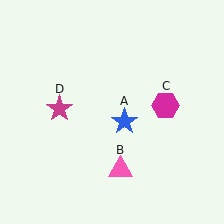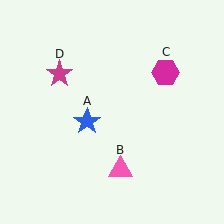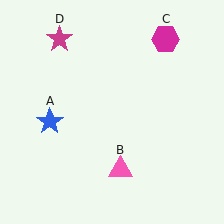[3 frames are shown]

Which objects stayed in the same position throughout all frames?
Pink triangle (object B) remained stationary.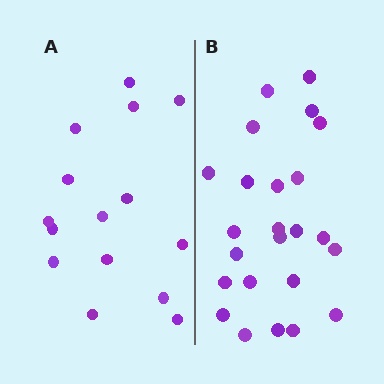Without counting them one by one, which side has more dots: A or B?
Region B (the right region) has more dots.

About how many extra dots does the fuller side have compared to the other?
Region B has roughly 8 or so more dots than region A.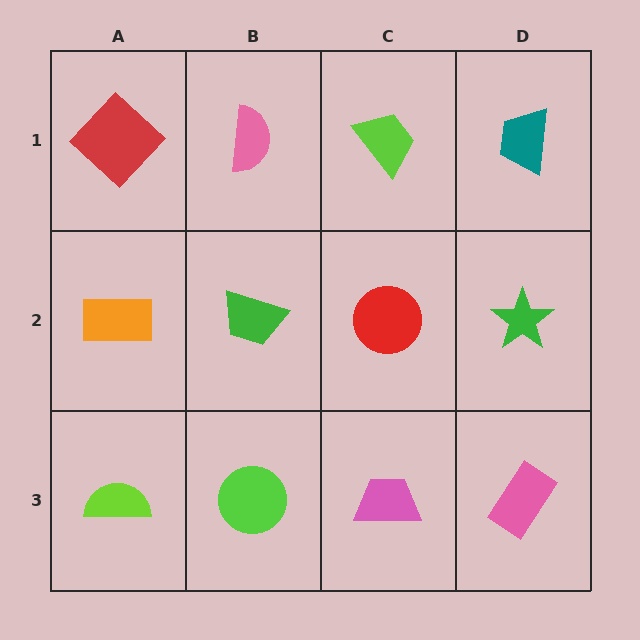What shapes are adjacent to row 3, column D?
A green star (row 2, column D), a pink trapezoid (row 3, column C).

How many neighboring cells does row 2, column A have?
3.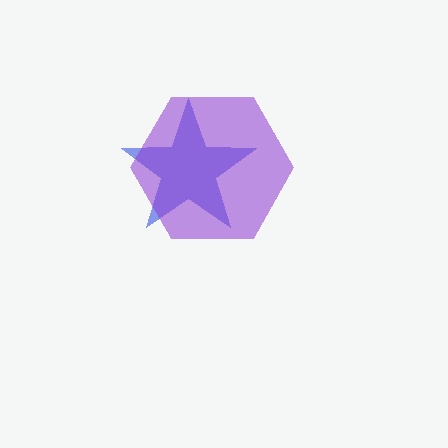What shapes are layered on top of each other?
The layered shapes are: a blue star, a purple hexagon.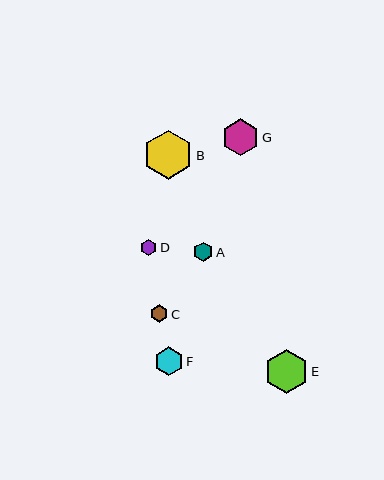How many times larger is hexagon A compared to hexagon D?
Hexagon A is approximately 1.2 times the size of hexagon D.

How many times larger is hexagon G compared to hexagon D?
Hexagon G is approximately 2.3 times the size of hexagon D.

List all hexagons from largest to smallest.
From largest to smallest: B, E, G, F, A, C, D.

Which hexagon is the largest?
Hexagon B is the largest with a size of approximately 49 pixels.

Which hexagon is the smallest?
Hexagon D is the smallest with a size of approximately 16 pixels.